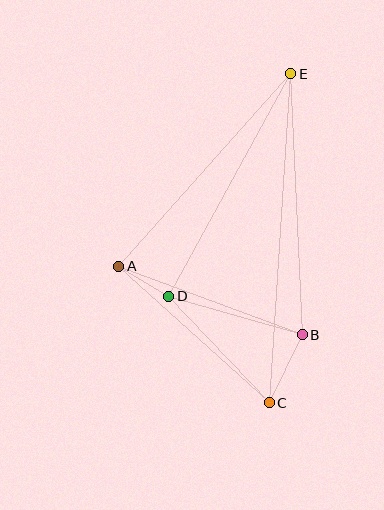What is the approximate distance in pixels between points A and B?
The distance between A and B is approximately 196 pixels.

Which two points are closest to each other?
Points A and D are closest to each other.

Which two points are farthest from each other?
Points C and E are farthest from each other.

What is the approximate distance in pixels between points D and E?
The distance between D and E is approximately 254 pixels.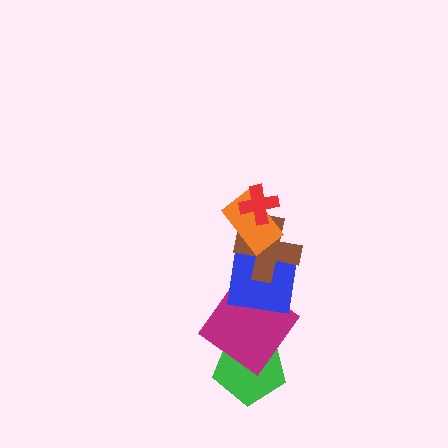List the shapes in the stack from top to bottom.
From top to bottom: the red cross, the orange rectangle, the brown cross, the blue square, the magenta diamond, the green pentagon.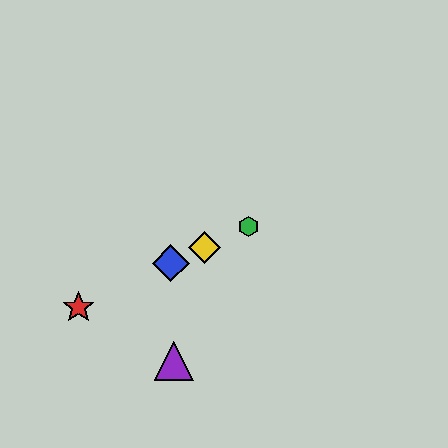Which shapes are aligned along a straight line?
The red star, the blue diamond, the green hexagon, the yellow diamond are aligned along a straight line.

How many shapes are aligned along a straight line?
4 shapes (the red star, the blue diamond, the green hexagon, the yellow diamond) are aligned along a straight line.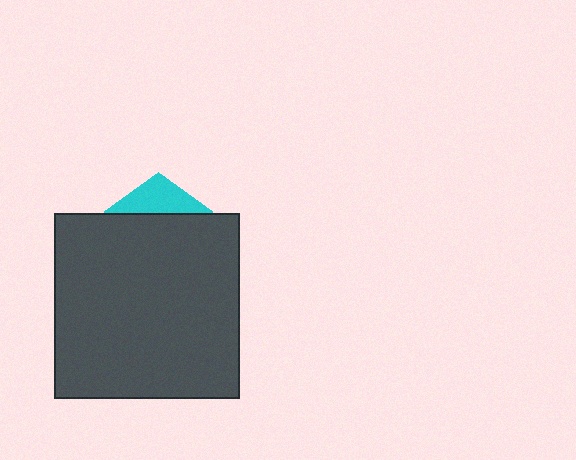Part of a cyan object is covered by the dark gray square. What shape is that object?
It is a pentagon.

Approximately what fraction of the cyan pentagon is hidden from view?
Roughly 70% of the cyan pentagon is hidden behind the dark gray square.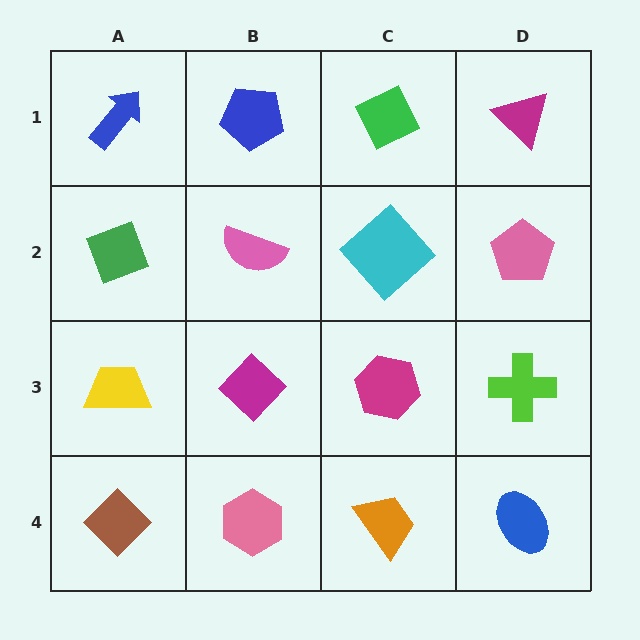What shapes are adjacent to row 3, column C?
A cyan diamond (row 2, column C), an orange trapezoid (row 4, column C), a magenta diamond (row 3, column B), a lime cross (row 3, column D).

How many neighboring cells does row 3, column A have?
3.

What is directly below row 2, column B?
A magenta diamond.